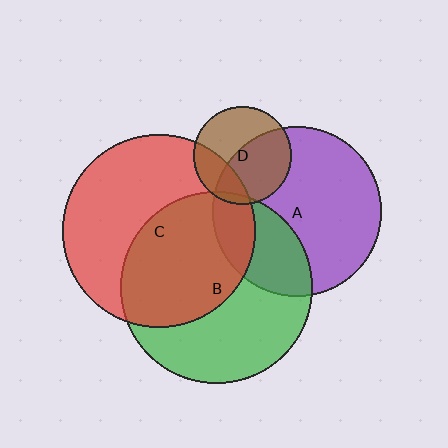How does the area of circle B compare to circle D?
Approximately 3.8 times.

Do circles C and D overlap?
Yes.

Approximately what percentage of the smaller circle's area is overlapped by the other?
Approximately 25%.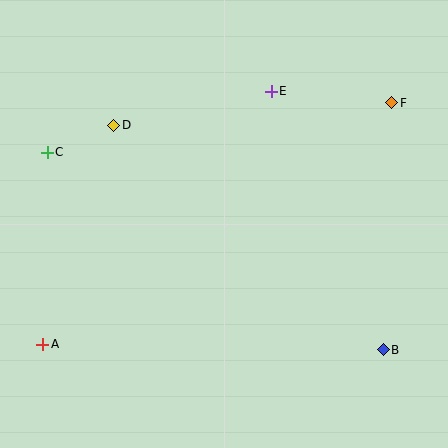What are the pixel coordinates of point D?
Point D is at (114, 125).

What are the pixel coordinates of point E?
Point E is at (271, 91).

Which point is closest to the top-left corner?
Point C is closest to the top-left corner.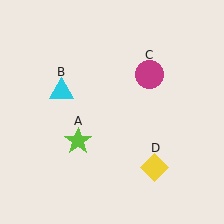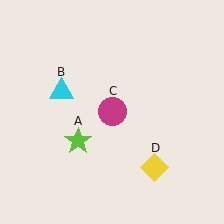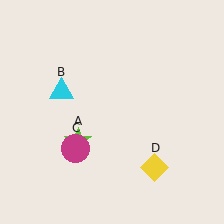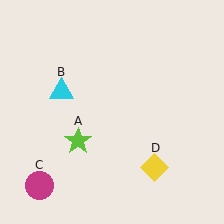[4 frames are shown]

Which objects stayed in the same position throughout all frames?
Lime star (object A) and cyan triangle (object B) and yellow diamond (object D) remained stationary.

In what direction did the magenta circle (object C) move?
The magenta circle (object C) moved down and to the left.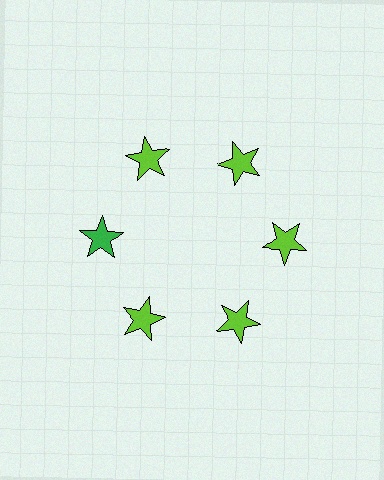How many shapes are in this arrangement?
There are 6 shapes arranged in a ring pattern.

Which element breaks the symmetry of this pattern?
The green star at roughly the 9 o'clock position breaks the symmetry. All other shapes are lime stars.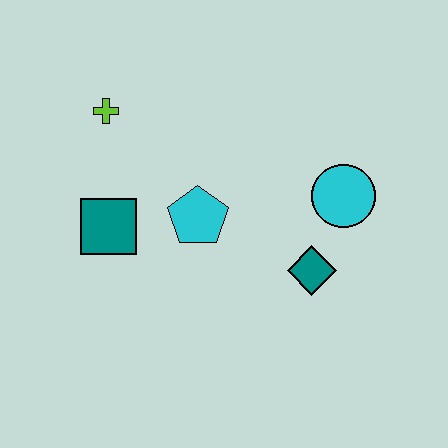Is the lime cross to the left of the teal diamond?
Yes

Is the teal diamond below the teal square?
Yes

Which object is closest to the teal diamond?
The cyan circle is closest to the teal diamond.